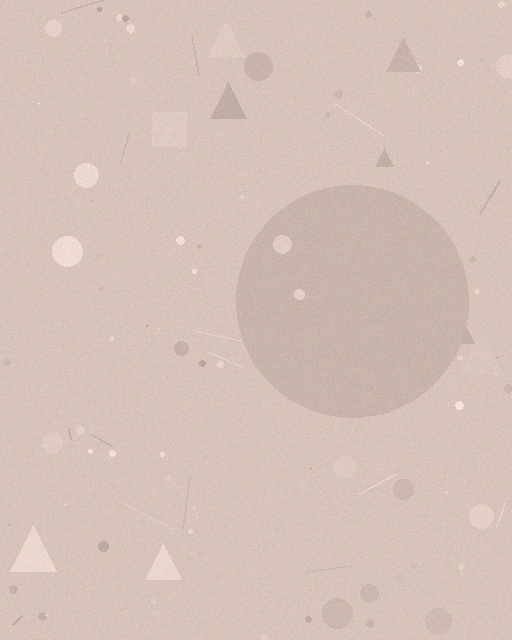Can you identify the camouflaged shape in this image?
The camouflaged shape is a circle.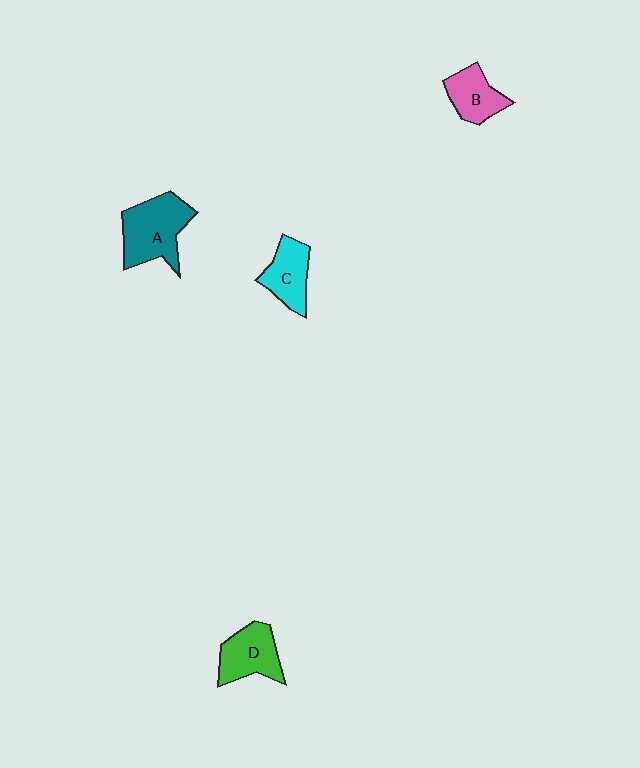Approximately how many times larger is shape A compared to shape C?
Approximately 1.5 times.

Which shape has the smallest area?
Shape B (pink).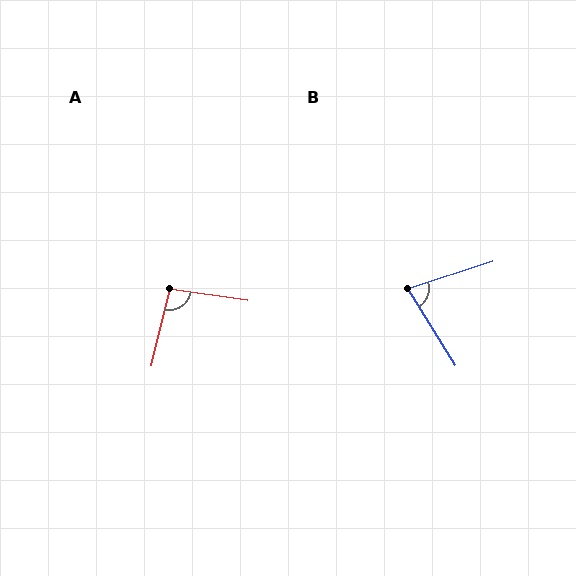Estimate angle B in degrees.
Approximately 76 degrees.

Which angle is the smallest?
B, at approximately 76 degrees.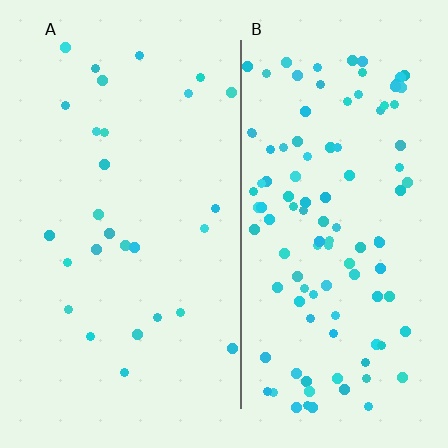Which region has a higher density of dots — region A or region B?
B (the right).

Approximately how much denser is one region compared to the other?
Approximately 3.9× — region B over region A.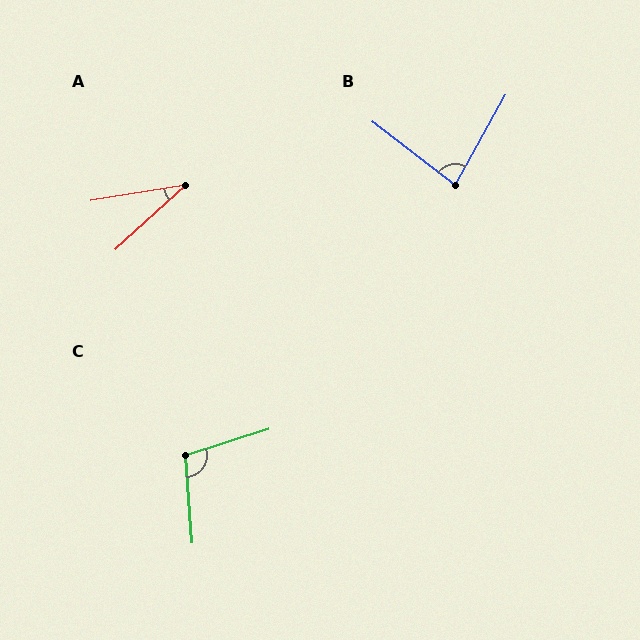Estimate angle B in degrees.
Approximately 82 degrees.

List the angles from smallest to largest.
A (33°), B (82°), C (103°).